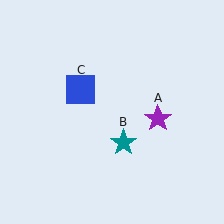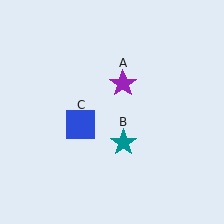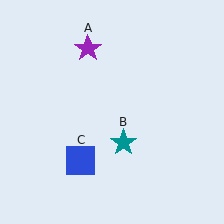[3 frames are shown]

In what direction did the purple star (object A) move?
The purple star (object A) moved up and to the left.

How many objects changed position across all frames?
2 objects changed position: purple star (object A), blue square (object C).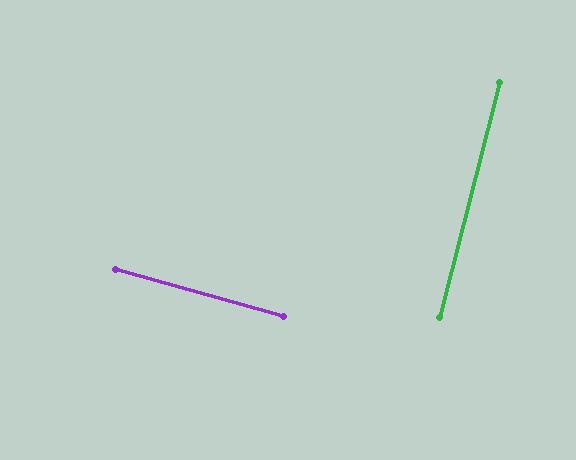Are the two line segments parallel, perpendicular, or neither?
Perpendicular — they meet at approximately 89°.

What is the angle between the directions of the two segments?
Approximately 89 degrees.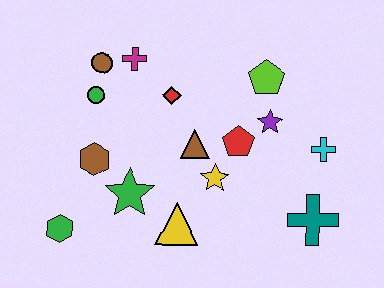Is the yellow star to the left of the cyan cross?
Yes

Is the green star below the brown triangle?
Yes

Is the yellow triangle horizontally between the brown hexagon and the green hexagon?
No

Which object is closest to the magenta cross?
The brown circle is closest to the magenta cross.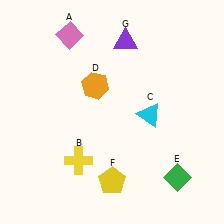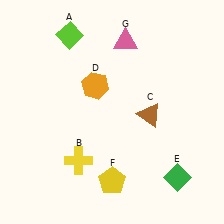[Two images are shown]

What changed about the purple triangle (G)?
In Image 1, G is purple. In Image 2, it changed to pink.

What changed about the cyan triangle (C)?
In Image 1, C is cyan. In Image 2, it changed to brown.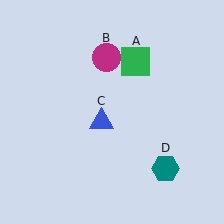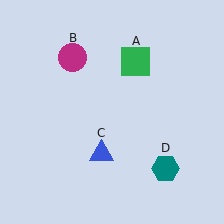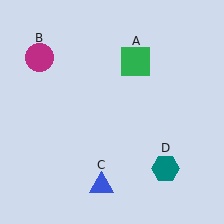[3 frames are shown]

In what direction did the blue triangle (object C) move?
The blue triangle (object C) moved down.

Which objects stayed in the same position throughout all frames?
Green square (object A) and teal hexagon (object D) remained stationary.